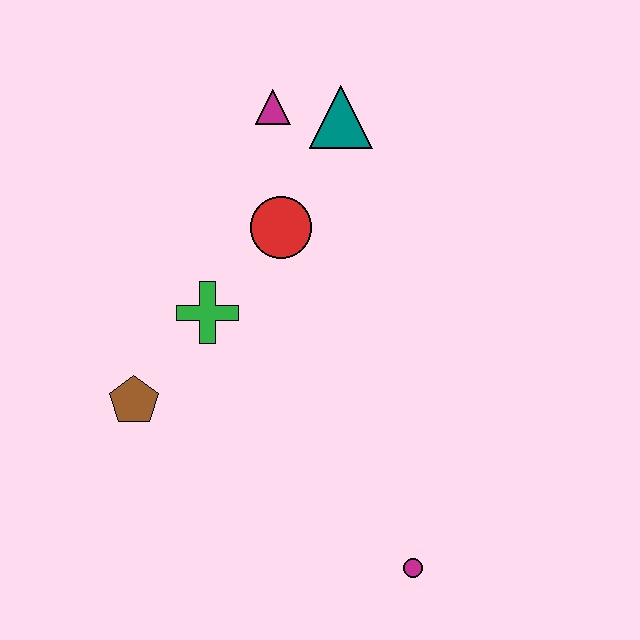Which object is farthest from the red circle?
The magenta circle is farthest from the red circle.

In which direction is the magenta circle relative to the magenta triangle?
The magenta circle is below the magenta triangle.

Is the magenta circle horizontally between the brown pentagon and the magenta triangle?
No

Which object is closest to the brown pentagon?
The green cross is closest to the brown pentagon.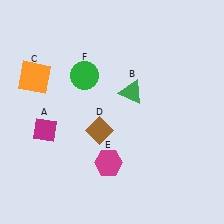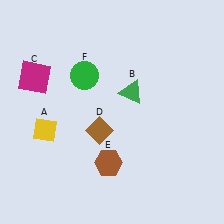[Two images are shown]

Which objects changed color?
A changed from magenta to yellow. C changed from orange to magenta. E changed from magenta to brown.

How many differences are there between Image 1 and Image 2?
There are 3 differences between the two images.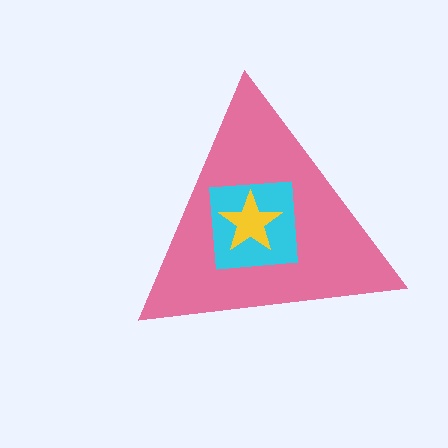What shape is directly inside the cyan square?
The yellow star.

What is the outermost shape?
The pink triangle.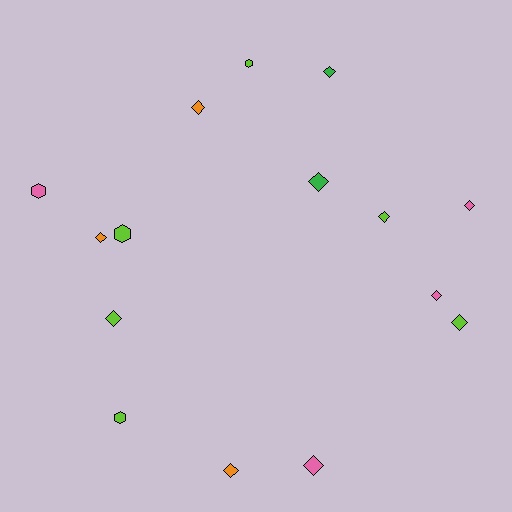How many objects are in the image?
There are 15 objects.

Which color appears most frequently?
Lime, with 6 objects.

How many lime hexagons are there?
There are 3 lime hexagons.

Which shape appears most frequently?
Diamond, with 11 objects.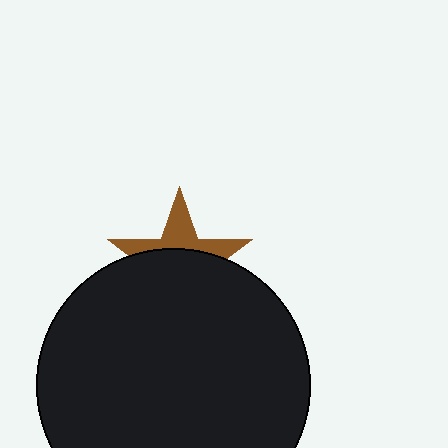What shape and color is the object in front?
The object in front is a black circle.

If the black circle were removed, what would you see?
You would see the complete brown star.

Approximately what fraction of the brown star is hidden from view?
Roughly 63% of the brown star is hidden behind the black circle.